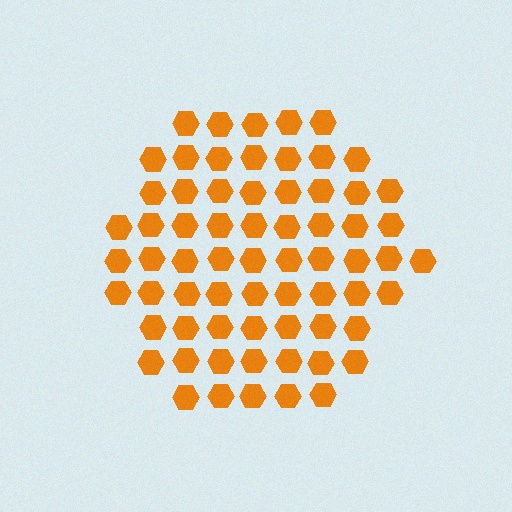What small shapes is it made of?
It is made of small hexagons.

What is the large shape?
The large shape is a hexagon.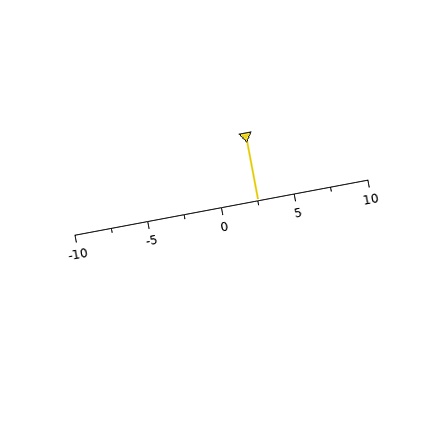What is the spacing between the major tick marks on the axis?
The major ticks are spaced 5 apart.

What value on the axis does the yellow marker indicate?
The marker indicates approximately 2.5.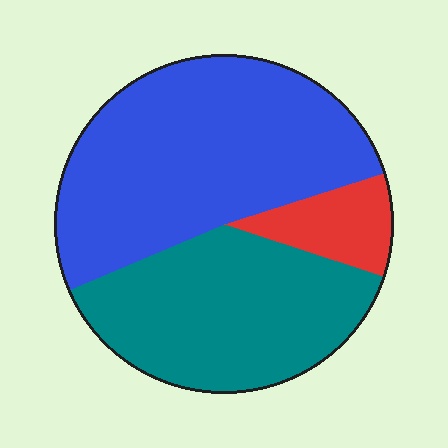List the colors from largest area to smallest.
From largest to smallest: blue, teal, red.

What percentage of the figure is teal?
Teal takes up between a quarter and a half of the figure.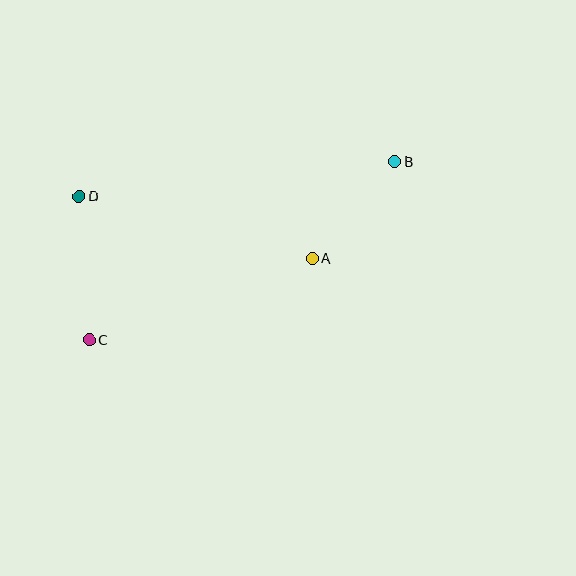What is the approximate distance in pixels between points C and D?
The distance between C and D is approximately 144 pixels.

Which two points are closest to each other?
Points A and B are closest to each other.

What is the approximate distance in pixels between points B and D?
The distance between B and D is approximately 318 pixels.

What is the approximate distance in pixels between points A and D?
The distance between A and D is approximately 242 pixels.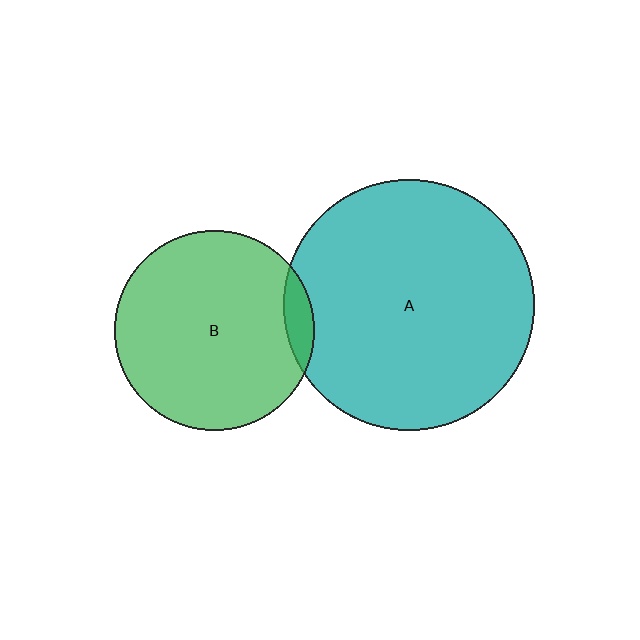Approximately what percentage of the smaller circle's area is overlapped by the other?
Approximately 5%.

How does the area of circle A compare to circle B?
Approximately 1.6 times.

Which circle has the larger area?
Circle A (teal).